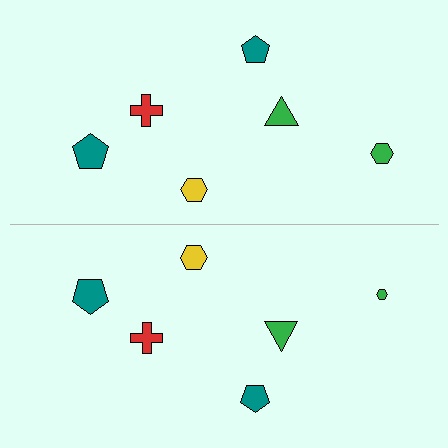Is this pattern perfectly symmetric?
No, the pattern is not perfectly symmetric. The green hexagon on the bottom side has a different size than its mirror counterpart.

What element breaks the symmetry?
The green hexagon on the bottom side has a different size than its mirror counterpart.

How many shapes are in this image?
There are 12 shapes in this image.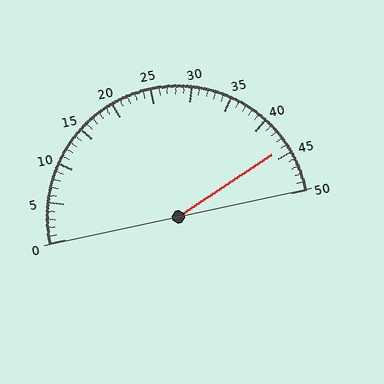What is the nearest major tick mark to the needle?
The nearest major tick mark is 45.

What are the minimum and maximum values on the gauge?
The gauge ranges from 0 to 50.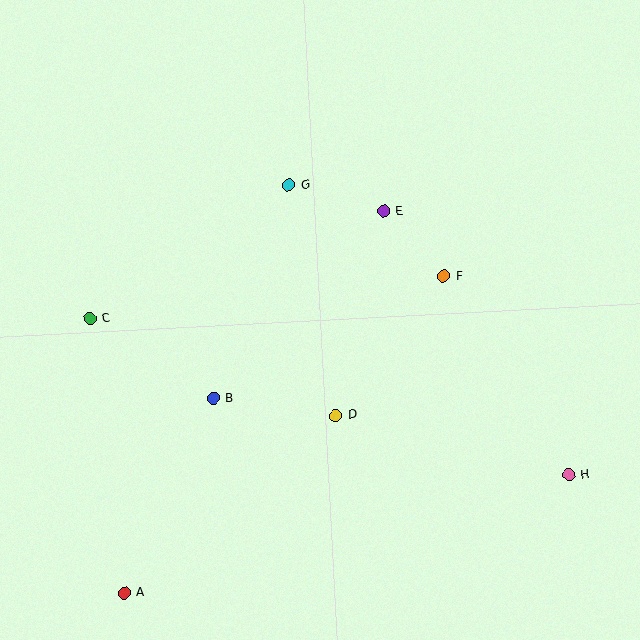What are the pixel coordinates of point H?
Point H is at (569, 475).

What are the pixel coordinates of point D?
Point D is at (336, 415).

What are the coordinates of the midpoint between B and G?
The midpoint between B and G is at (251, 292).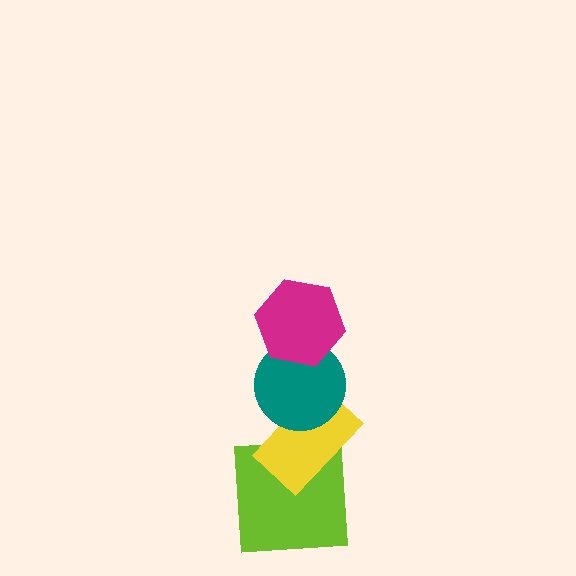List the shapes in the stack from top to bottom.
From top to bottom: the magenta hexagon, the teal circle, the yellow rectangle, the lime square.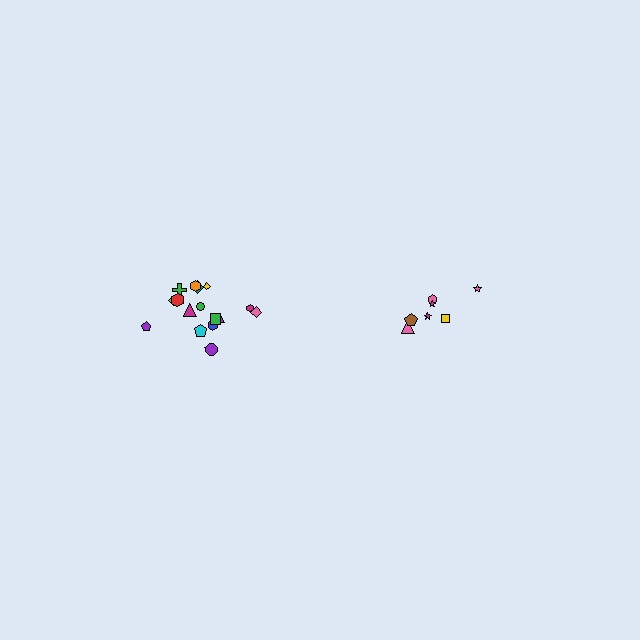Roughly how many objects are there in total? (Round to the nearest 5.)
Roughly 25 objects in total.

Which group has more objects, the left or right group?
The left group.